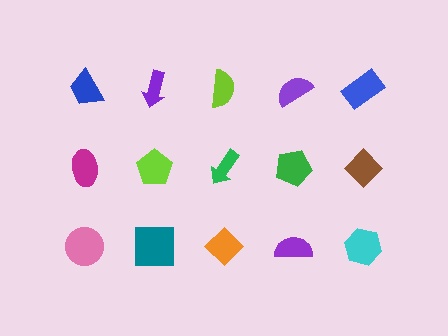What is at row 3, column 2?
A teal square.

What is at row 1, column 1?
A blue trapezoid.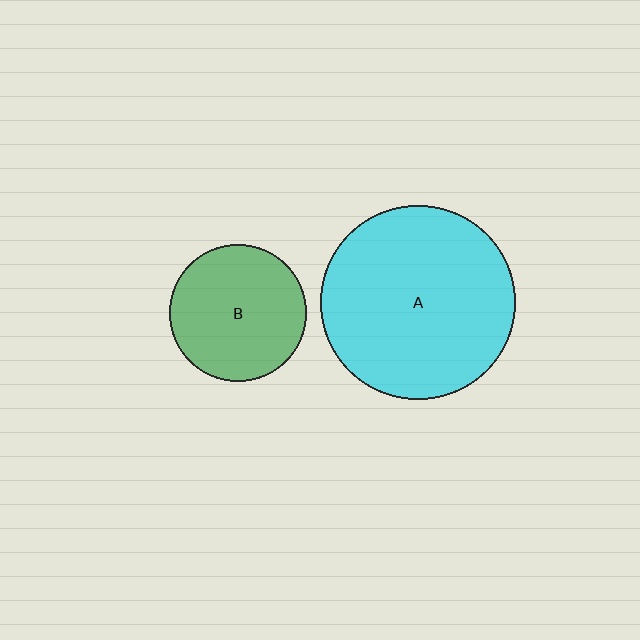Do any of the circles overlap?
No, none of the circles overlap.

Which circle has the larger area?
Circle A (cyan).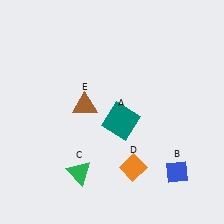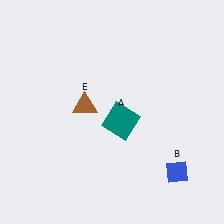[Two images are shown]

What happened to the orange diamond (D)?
The orange diamond (D) was removed in Image 2. It was in the bottom-right area of Image 1.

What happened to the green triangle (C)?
The green triangle (C) was removed in Image 2. It was in the bottom-left area of Image 1.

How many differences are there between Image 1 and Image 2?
There are 2 differences between the two images.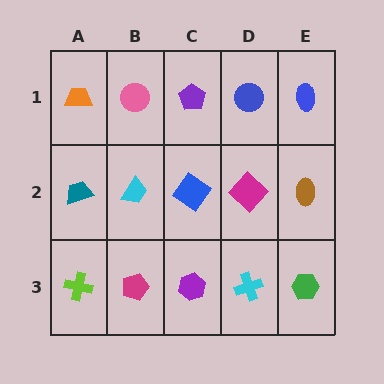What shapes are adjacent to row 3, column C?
A blue diamond (row 2, column C), a magenta pentagon (row 3, column B), a cyan cross (row 3, column D).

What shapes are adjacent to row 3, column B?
A cyan trapezoid (row 2, column B), a lime cross (row 3, column A), a purple hexagon (row 3, column C).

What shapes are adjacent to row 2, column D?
A blue circle (row 1, column D), a cyan cross (row 3, column D), a blue diamond (row 2, column C), a brown ellipse (row 2, column E).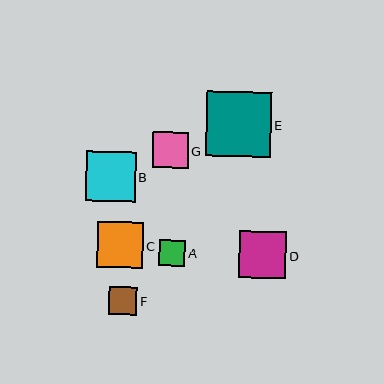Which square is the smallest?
Square A is the smallest with a size of approximately 26 pixels.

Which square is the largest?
Square E is the largest with a size of approximately 64 pixels.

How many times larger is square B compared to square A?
Square B is approximately 1.9 times the size of square A.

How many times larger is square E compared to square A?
Square E is approximately 2.4 times the size of square A.